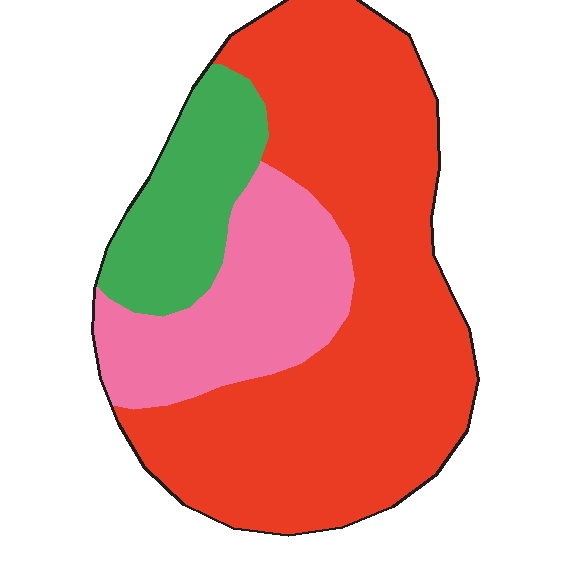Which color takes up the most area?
Red, at roughly 60%.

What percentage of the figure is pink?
Pink covers 22% of the figure.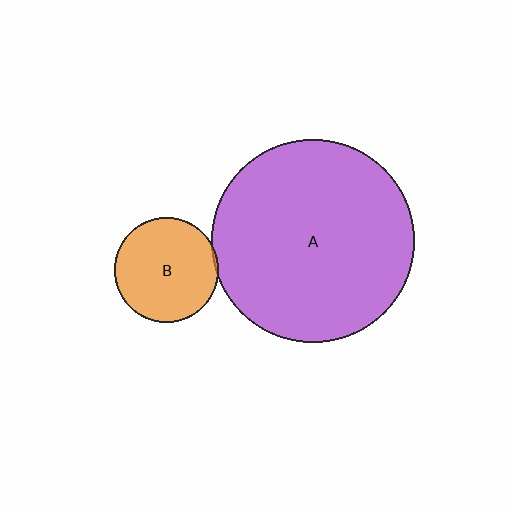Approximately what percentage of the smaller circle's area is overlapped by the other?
Approximately 5%.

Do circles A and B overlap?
Yes.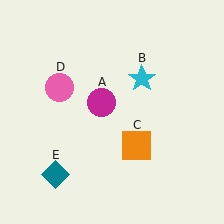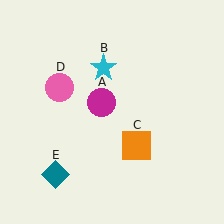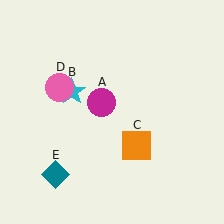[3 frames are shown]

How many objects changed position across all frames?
1 object changed position: cyan star (object B).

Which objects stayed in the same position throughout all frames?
Magenta circle (object A) and orange square (object C) and pink circle (object D) and teal diamond (object E) remained stationary.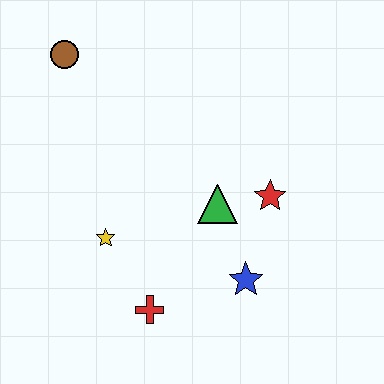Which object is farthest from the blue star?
The brown circle is farthest from the blue star.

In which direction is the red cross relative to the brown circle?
The red cross is below the brown circle.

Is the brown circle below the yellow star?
No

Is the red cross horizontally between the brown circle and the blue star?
Yes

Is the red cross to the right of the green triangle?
No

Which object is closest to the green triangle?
The red star is closest to the green triangle.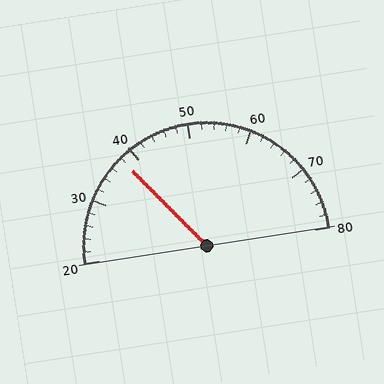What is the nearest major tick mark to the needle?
The nearest major tick mark is 40.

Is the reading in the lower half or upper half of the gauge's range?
The reading is in the lower half of the range (20 to 80).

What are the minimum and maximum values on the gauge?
The gauge ranges from 20 to 80.